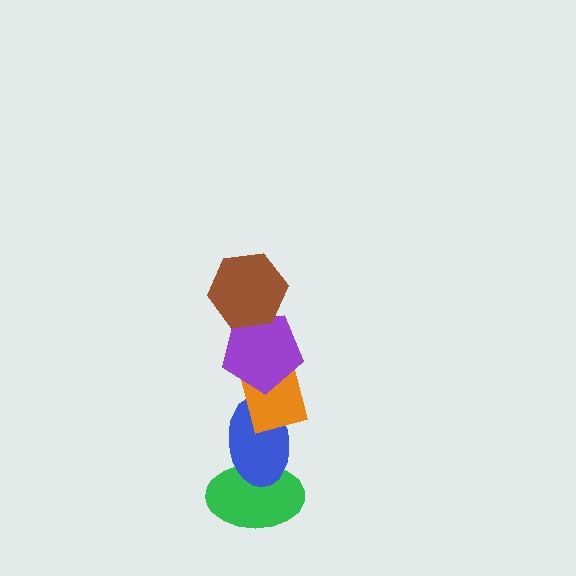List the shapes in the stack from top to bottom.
From top to bottom: the brown hexagon, the purple pentagon, the orange rectangle, the blue ellipse, the green ellipse.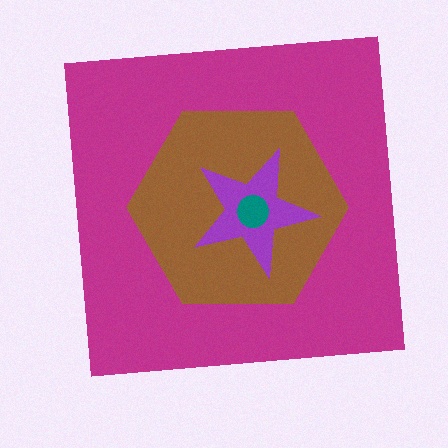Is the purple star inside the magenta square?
Yes.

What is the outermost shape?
The magenta square.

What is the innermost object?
The teal circle.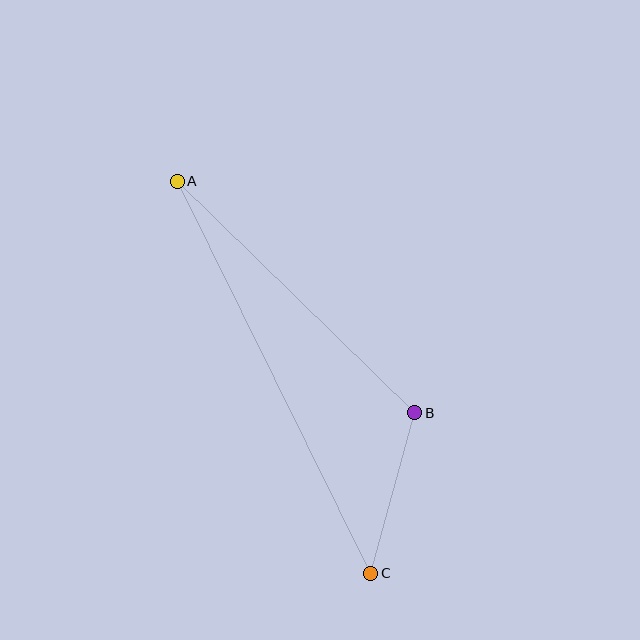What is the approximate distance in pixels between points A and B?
The distance between A and B is approximately 332 pixels.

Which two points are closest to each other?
Points B and C are closest to each other.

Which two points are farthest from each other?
Points A and C are farthest from each other.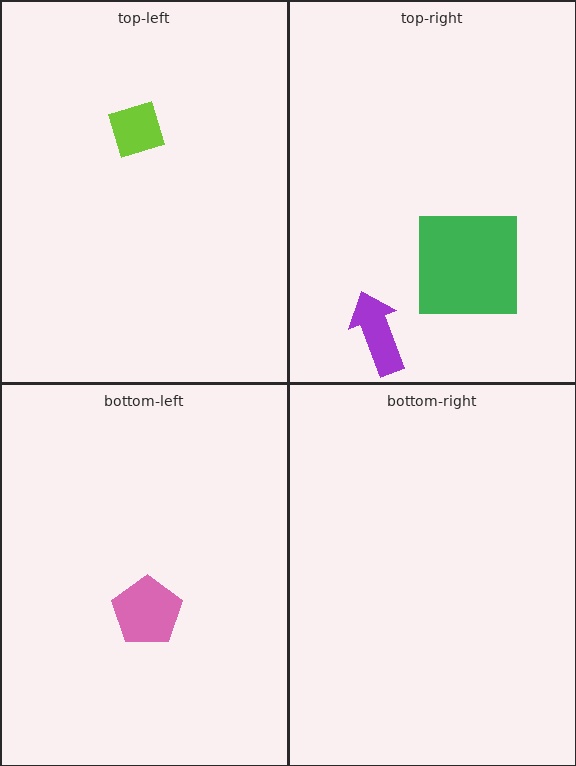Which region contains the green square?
The top-right region.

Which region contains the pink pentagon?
The bottom-left region.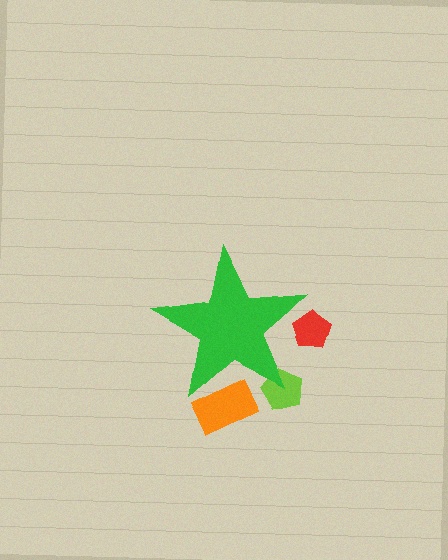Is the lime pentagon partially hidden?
Yes, the lime pentagon is partially hidden behind the green star.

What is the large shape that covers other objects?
A green star.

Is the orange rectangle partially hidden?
Yes, the orange rectangle is partially hidden behind the green star.